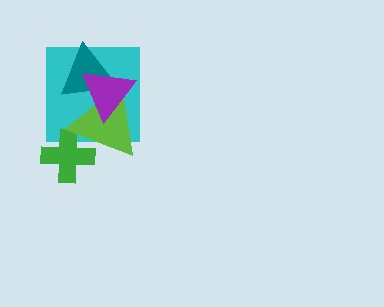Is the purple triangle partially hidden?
No, no other shape covers it.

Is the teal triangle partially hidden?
Yes, it is partially covered by another shape.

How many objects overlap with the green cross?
1 object overlaps with the green cross.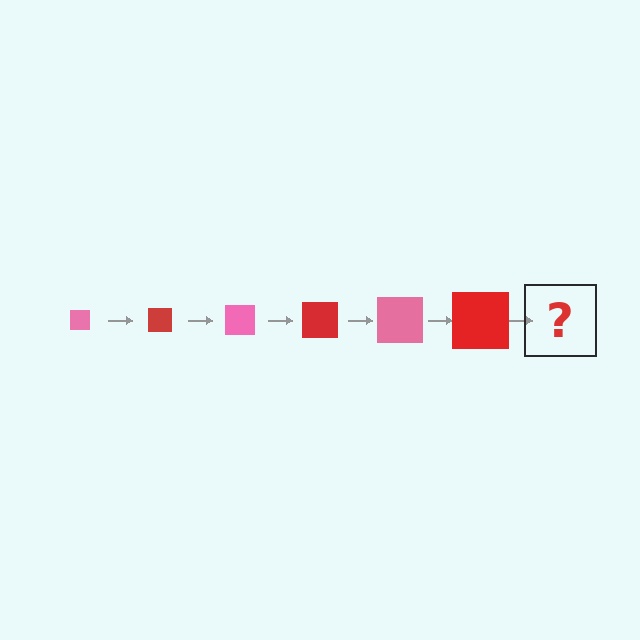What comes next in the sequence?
The next element should be a pink square, larger than the previous one.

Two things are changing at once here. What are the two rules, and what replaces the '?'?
The two rules are that the square grows larger each step and the color cycles through pink and red. The '?' should be a pink square, larger than the previous one.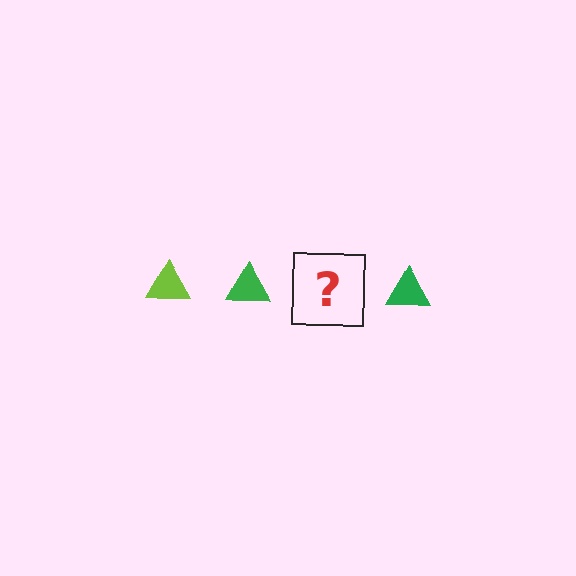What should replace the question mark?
The question mark should be replaced with a lime triangle.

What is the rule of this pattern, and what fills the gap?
The rule is that the pattern cycles through lime, green triangles. The gap should be filled with a lime triangle.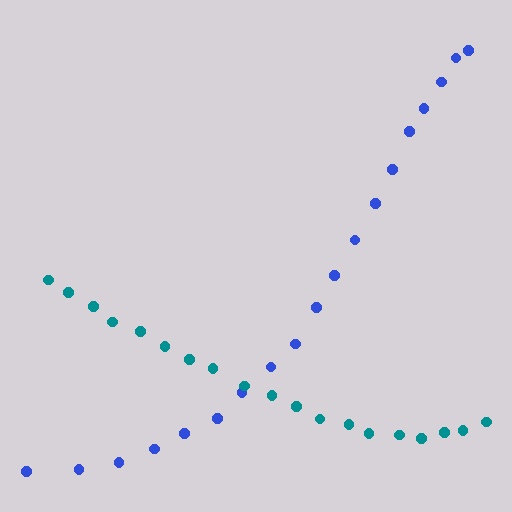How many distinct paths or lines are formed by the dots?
There are 2 distinct paths.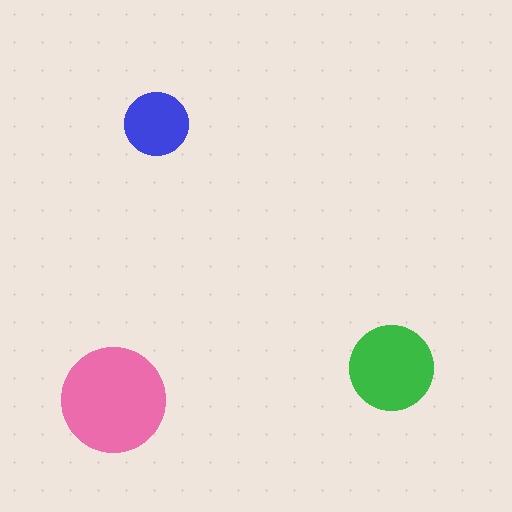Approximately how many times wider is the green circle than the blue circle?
About 1.5 times wider.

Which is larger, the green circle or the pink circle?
The pink one.